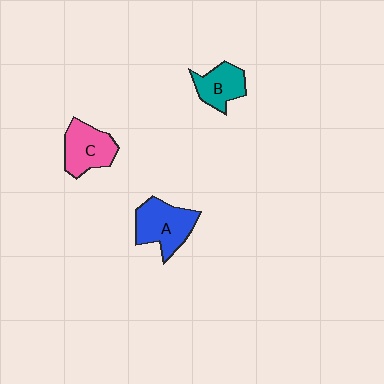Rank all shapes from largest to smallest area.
From largest to smallest: A (blue), C (pink), B (teal).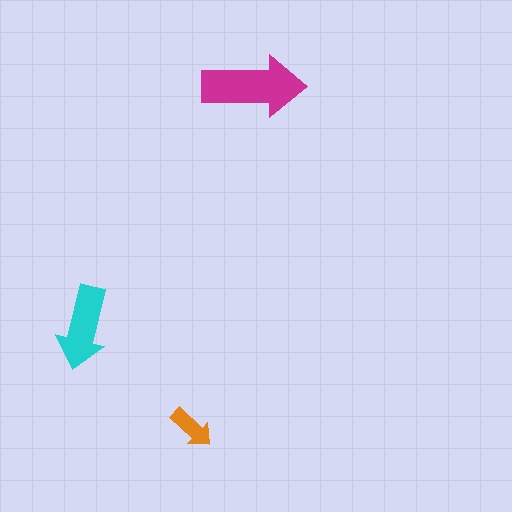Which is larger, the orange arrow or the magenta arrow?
The magenta one.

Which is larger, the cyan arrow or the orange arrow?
The cyan one.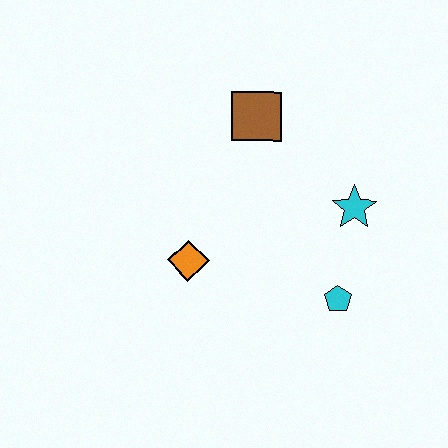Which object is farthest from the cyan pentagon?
The brown square is farthest from the cyan pentagon.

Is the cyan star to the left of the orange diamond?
No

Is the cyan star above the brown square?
No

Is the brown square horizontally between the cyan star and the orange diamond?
Yes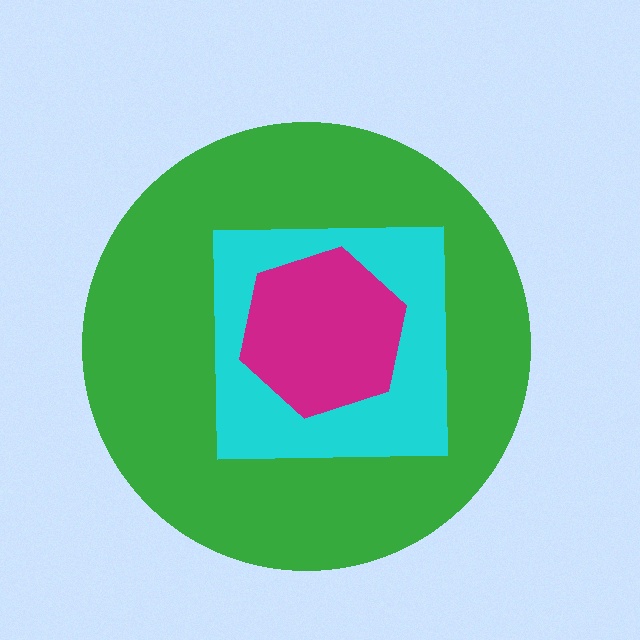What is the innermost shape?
The magenta hexagon.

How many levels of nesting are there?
3.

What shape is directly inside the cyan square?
The magenta hexagon.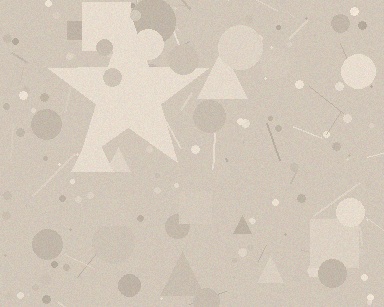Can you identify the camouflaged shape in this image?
The camouflaged shape is a star.